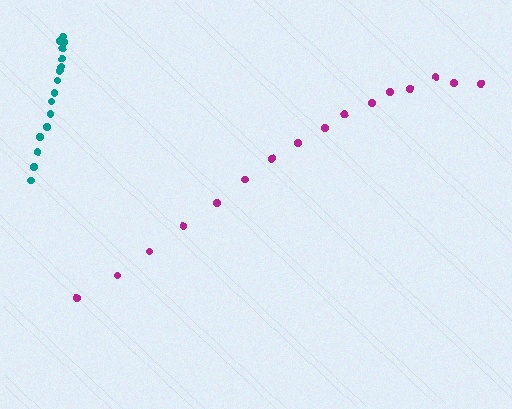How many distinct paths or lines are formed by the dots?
There are 2 distinct paths.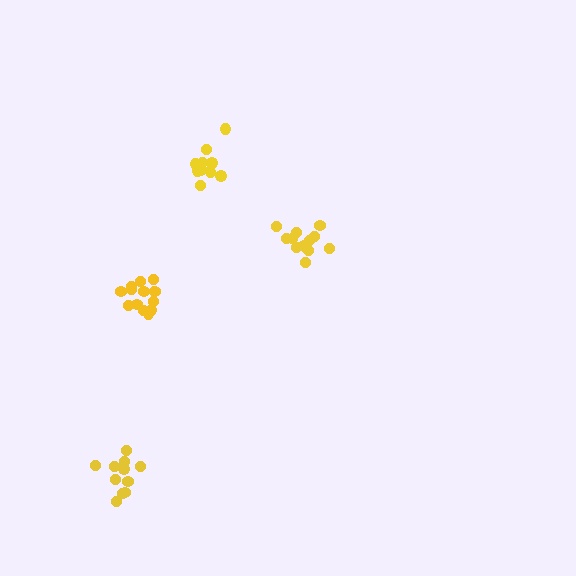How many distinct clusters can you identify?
There are 4 distinct clusters.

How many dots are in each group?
Group 1: 11 dots, Group 2: 13 dots, Group 3: 14 dots, Group 4: 11 dots (49 total).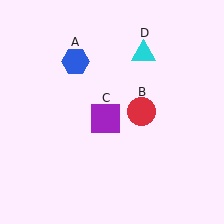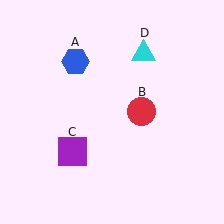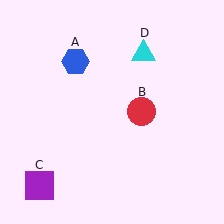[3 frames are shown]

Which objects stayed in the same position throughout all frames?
Blue hexagon (object A) and red circle (object B) and cyan triangle (object D) remained stationary.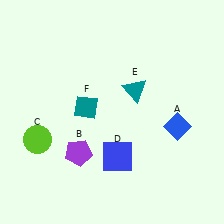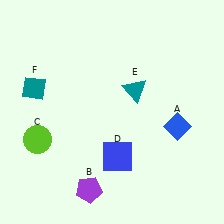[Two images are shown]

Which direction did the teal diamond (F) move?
The teal diamond (F) moved left.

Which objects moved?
The objects that moved are: the purple pentagon (B), the teal diamond (F).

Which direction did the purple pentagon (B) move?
The purple pentagon (B) moved down.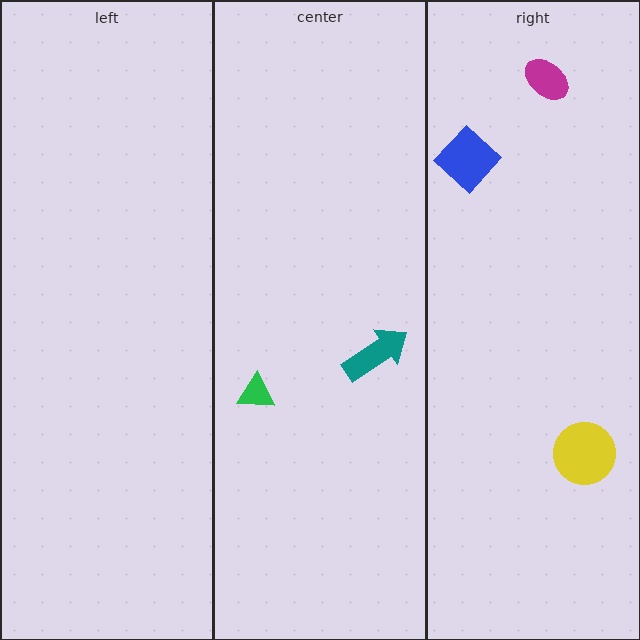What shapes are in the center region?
The green triangle, the teal arrow.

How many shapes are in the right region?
3.